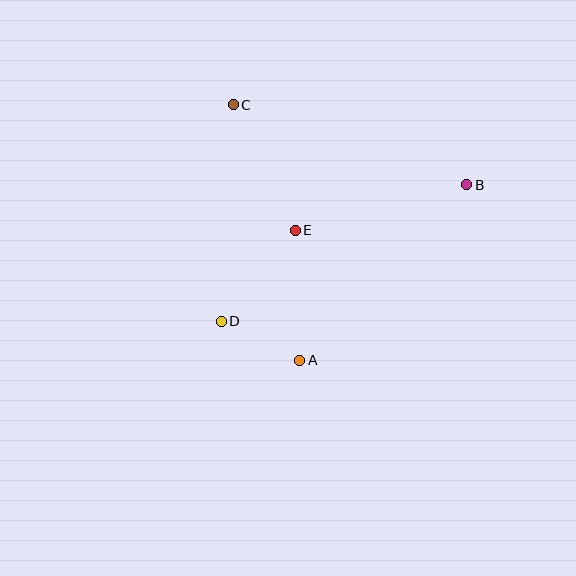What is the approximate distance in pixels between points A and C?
The distance between A and C is approximately 264 pixels.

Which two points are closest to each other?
Points A and D are closest to each other.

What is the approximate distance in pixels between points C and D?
The distance between C and D is approximately 217 pixels.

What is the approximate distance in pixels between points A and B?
The distance between A and B is approximately 242 pixels.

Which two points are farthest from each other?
Points B and D are farthest from each other.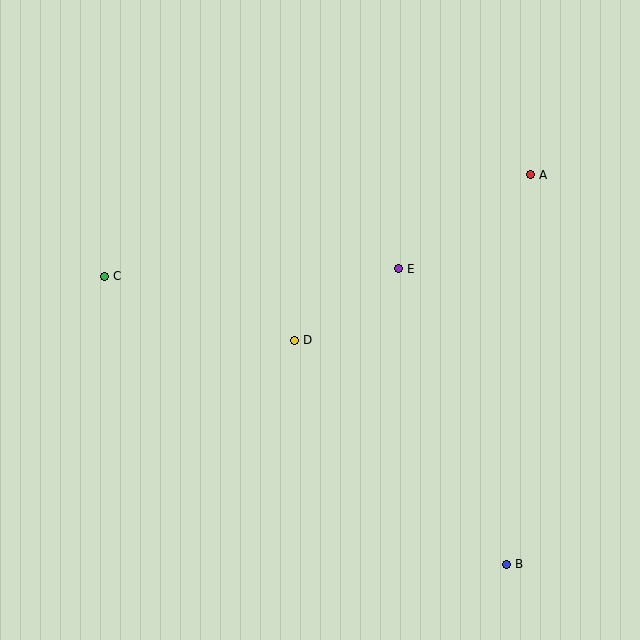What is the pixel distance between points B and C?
The distance between B and C is 495 pixels.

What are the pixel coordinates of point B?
Point B is at (506, 564).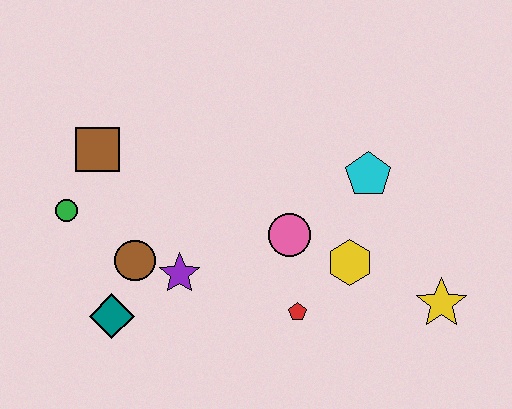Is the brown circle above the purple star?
Yes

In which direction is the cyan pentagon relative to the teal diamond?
The cyan pentagon is to the right of the teal diamond.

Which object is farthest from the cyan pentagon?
The green circle is farthest from the cyan pentagon.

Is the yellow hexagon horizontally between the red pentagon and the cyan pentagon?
Yes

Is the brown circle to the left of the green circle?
No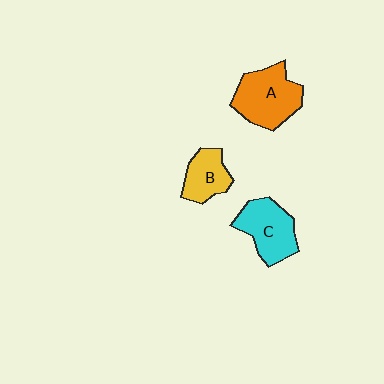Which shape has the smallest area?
Shape B (yellow).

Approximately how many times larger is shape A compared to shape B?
Approximately 1.6 times.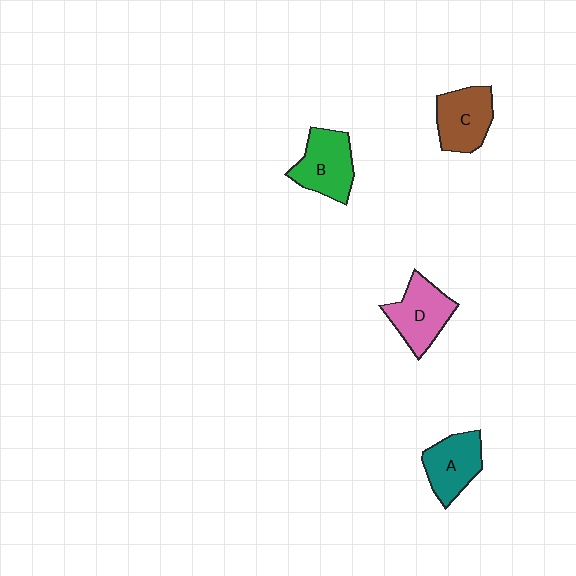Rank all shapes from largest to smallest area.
From largest to smallest: D (pink), B (green), C (brown), A (teal).